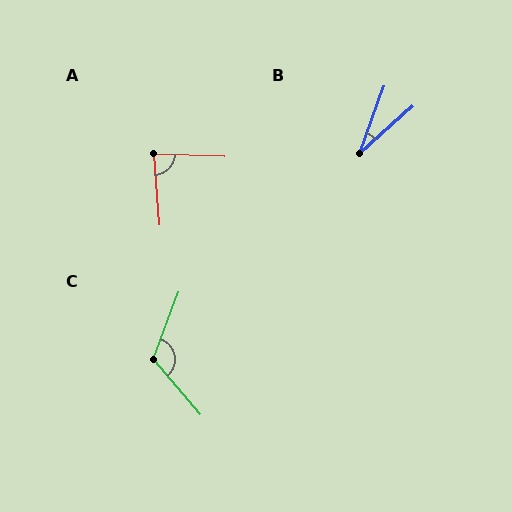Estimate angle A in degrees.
Approximately 84 degrees.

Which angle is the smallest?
B, at approximately 29 degrees.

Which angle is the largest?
C, at approximately 119 degrees.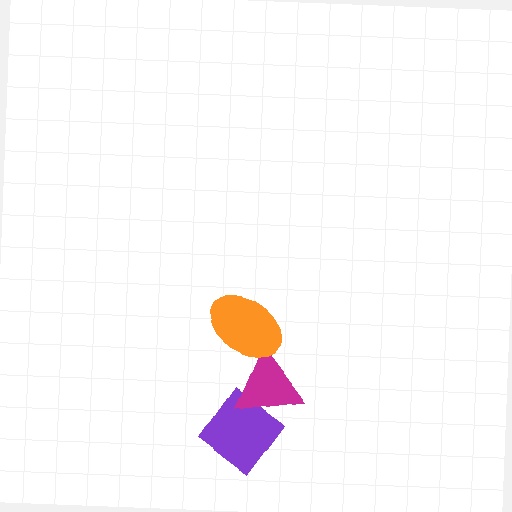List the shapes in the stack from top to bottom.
From top to bottom: the orange ellipse, the magenta triangle, the purple diamond.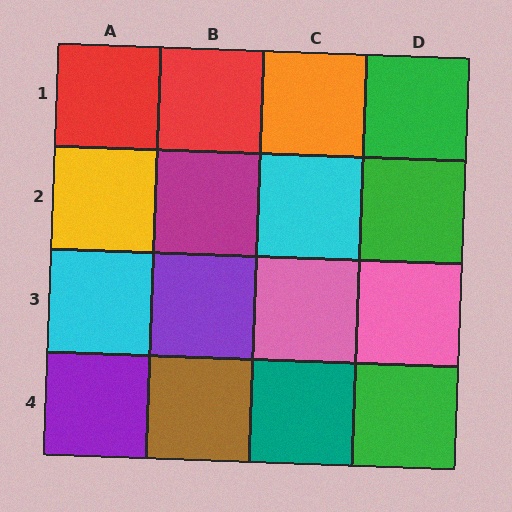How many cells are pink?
2 cells are pink.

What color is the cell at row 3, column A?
Cyan.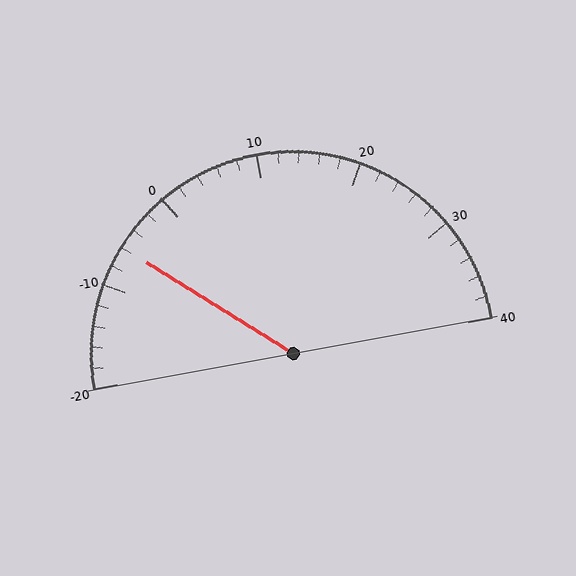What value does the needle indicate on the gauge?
The needle indicates approximately -6.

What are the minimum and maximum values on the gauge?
The gauge ranges from -20 to 40.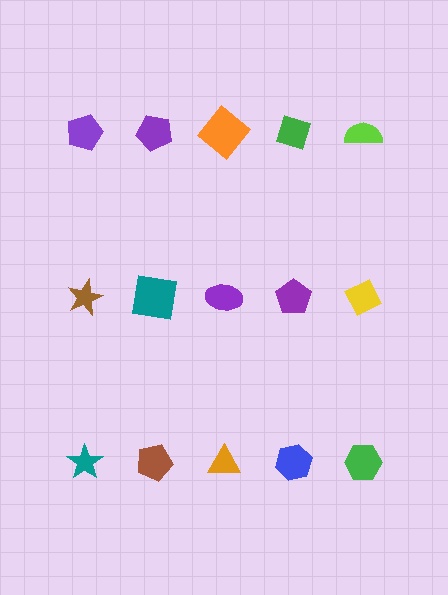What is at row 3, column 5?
A green hexagon.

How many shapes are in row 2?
5 shapes.